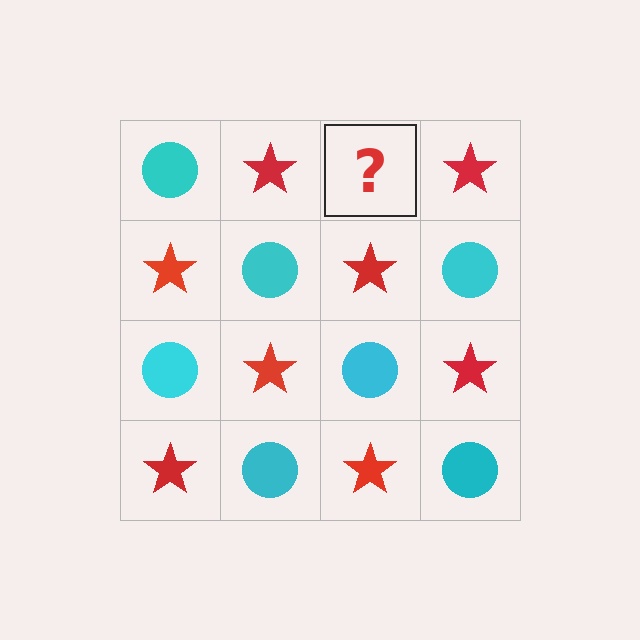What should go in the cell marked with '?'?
The missing cell should contain a cyan circle.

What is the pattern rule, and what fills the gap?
The rule is that it alternates cyan circle and red star in a checkerboard pattern. The gap should be filled with a cyan circle.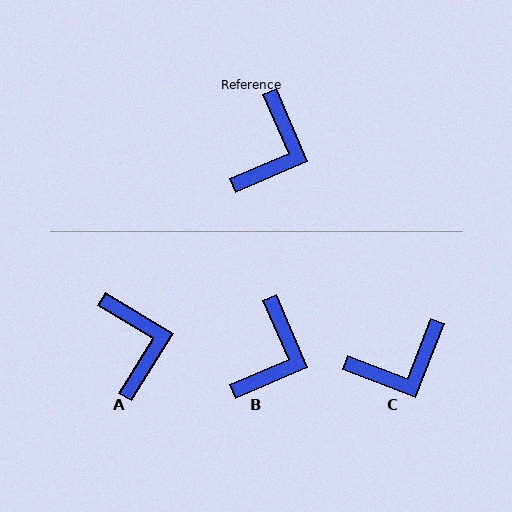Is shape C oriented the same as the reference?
No, it is off by about 44 degrees.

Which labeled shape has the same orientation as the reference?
B.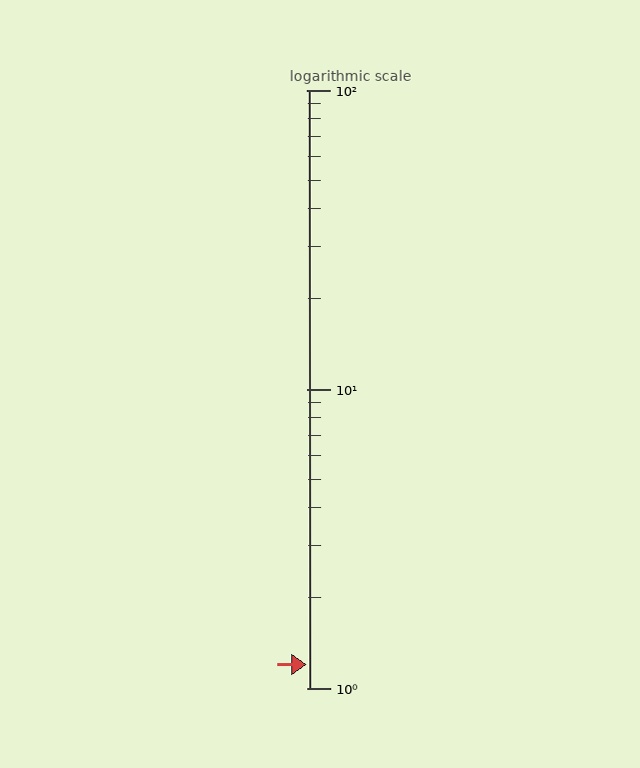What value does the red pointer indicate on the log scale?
The pointer indicates approximately 1.2.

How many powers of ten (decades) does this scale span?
The scale spans 2 decades, from 1 to 100.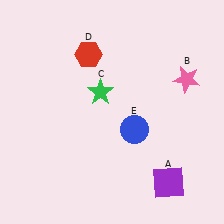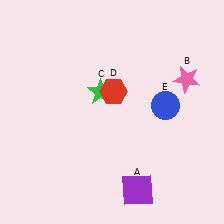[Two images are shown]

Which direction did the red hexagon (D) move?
The red hexagon (D) moved down.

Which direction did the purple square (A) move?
The purple square (A) moved left.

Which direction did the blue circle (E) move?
The blue circle (E) moved right.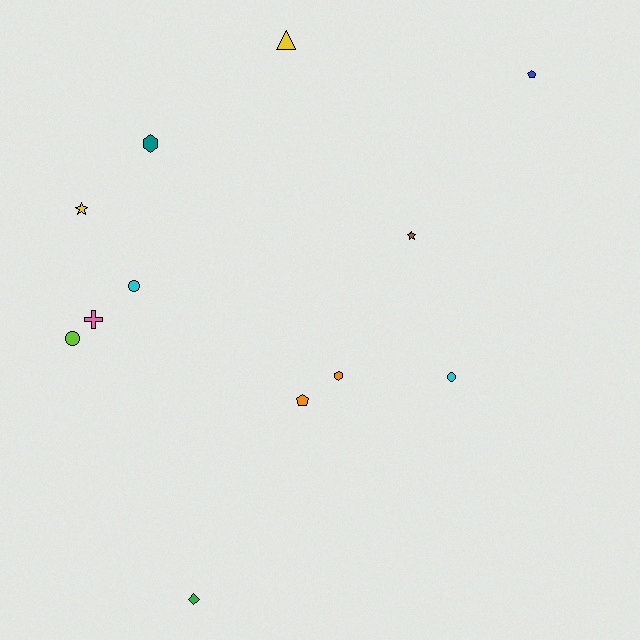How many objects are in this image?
There are 12 objects.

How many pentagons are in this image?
There are 2 pentagons.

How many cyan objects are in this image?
There are 2 cyan objects.